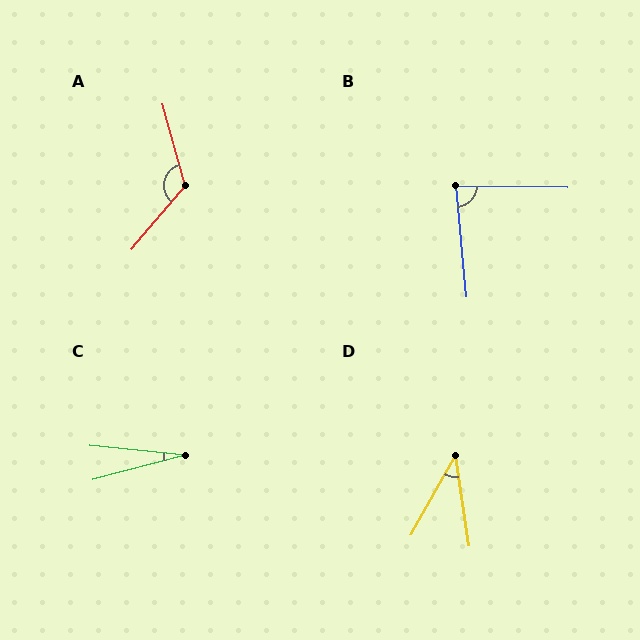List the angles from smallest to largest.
C (20°), D (37°), B (84°), A (124°).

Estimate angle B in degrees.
Approximately 84 degrees.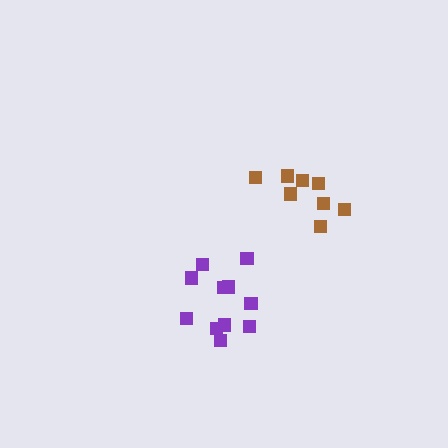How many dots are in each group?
Group 1: 8 dots, Group 2: 11 dots (19 total).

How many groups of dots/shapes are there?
There are 2 groups.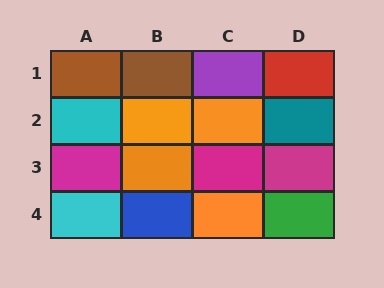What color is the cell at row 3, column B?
Orange.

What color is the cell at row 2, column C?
Orange.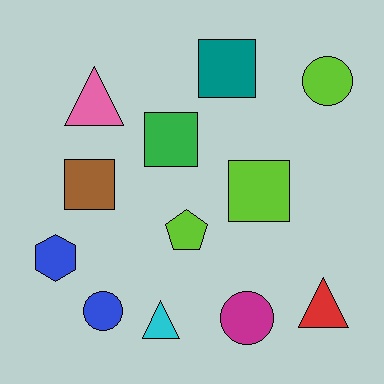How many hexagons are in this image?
There is 1 hexagon.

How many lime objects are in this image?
There are 3 lime objects.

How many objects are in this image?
There are 12 objects.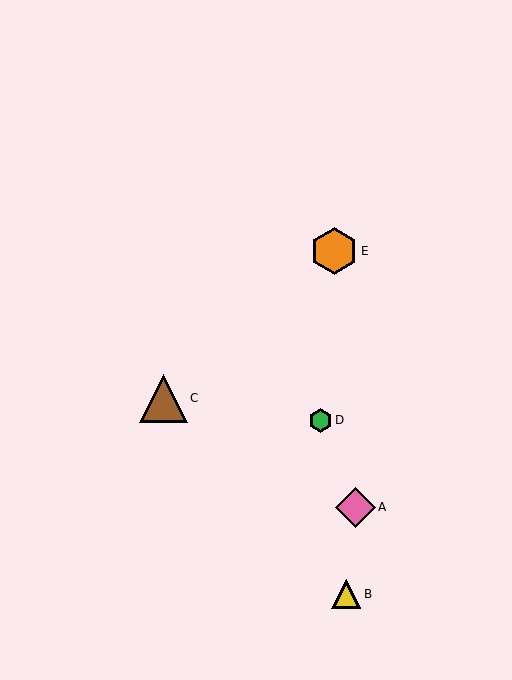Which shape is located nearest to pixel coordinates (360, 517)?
The pink diamond (labeled A) at (355, 507) is nearest to that location.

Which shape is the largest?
The brown triangle (labeled C) is the largest.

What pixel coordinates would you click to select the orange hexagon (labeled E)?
Click at (334, 251) to select the orange hexagon E.